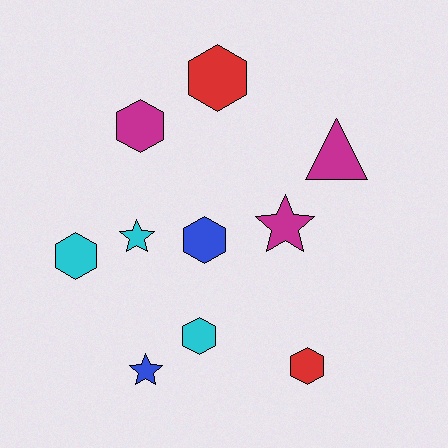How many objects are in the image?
There are 10 objects.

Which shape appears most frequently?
Hexagon, with 6 objects.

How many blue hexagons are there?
There is 1 blue hexagon.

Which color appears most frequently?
Magenta, with 3 objects.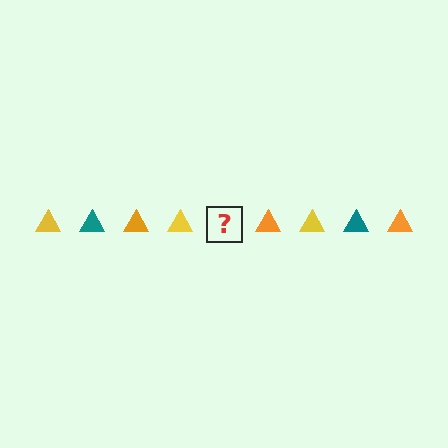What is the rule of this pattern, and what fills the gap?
The rule is that the pattern cycles through yellow, teal, orange triangles. The gap should be filled with a teal triangle.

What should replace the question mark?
The question mark should be replaced with a teal triangle.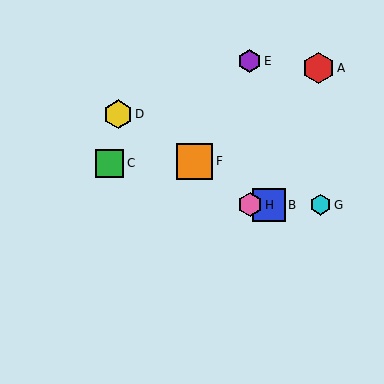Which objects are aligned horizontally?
Objects B, G, H are aligned horizontally.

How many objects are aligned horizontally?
3 objects (B, G, H) are aligned horizontally.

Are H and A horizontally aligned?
No, H is at y≈205 and A is at y≈68.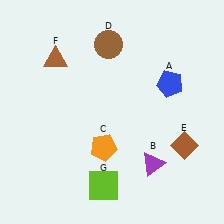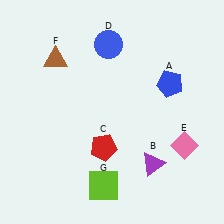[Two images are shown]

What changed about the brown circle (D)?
In Image 1, D is brown. In Image 2, it changed to blue.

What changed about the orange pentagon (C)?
In Image 1, C is orange. In Image 2, it changed to red.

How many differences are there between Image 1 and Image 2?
There are 3 differences between the two images.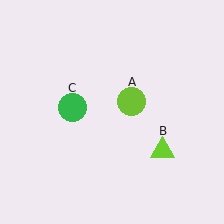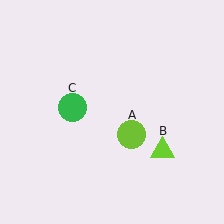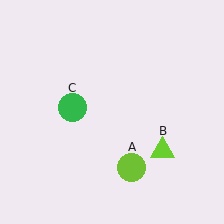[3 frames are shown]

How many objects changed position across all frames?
1 object changed position: lime circle (object A).